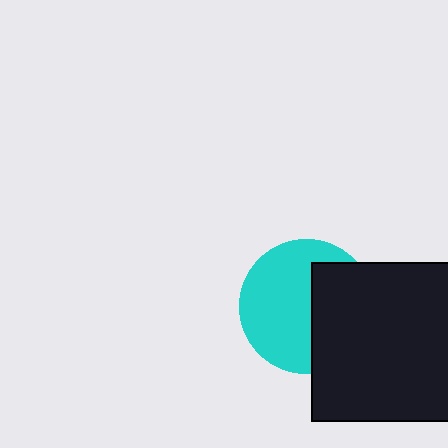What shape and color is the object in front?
The object in front is a black square.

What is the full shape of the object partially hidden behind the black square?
The partially hidden object is a cyan circle.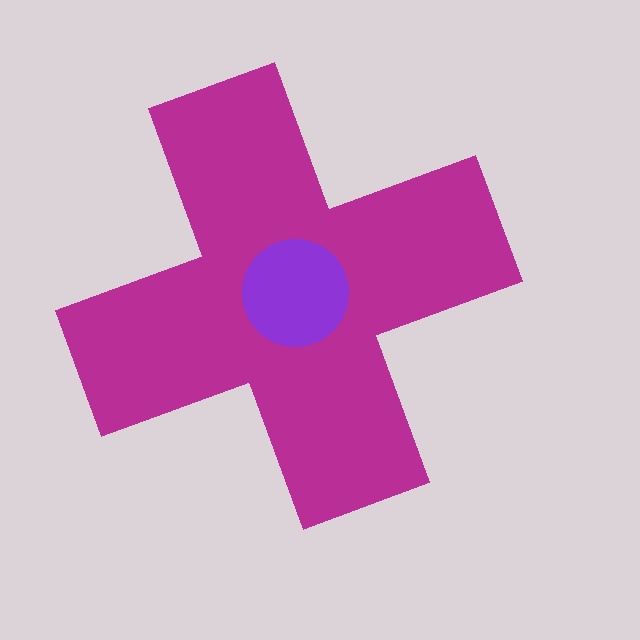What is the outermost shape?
The magenta cross.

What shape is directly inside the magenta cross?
The purple circle.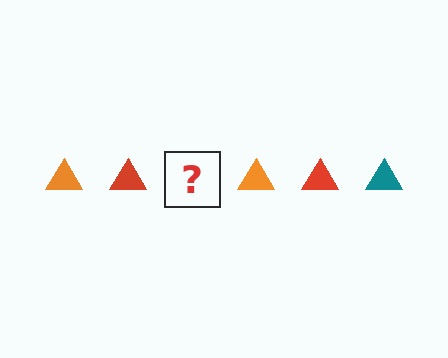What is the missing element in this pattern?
The missing element is a teal triangle.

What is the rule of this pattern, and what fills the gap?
The rule is that the pattern cycles through orange, red, teal triangles. The gap should be filled with a teal triangle.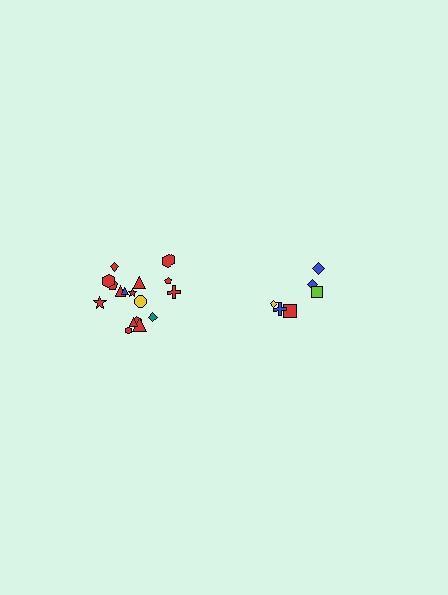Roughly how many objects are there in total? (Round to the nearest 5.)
Roughly 25 objects in total.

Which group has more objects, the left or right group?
The left group.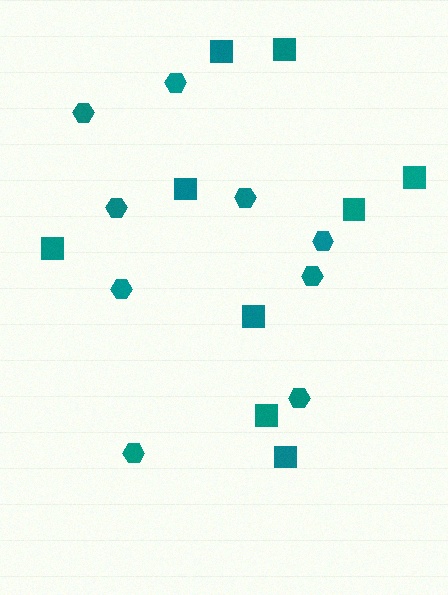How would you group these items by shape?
There are 2 groups: one group of hexagons (9) and one group of squares (9).